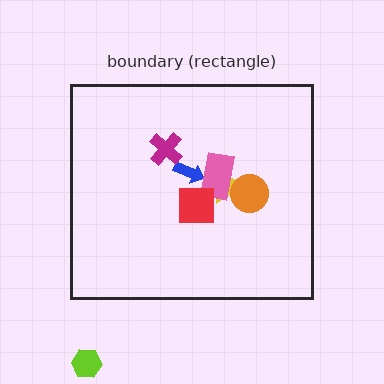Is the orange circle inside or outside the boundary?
Inside.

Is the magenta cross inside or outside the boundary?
Inside.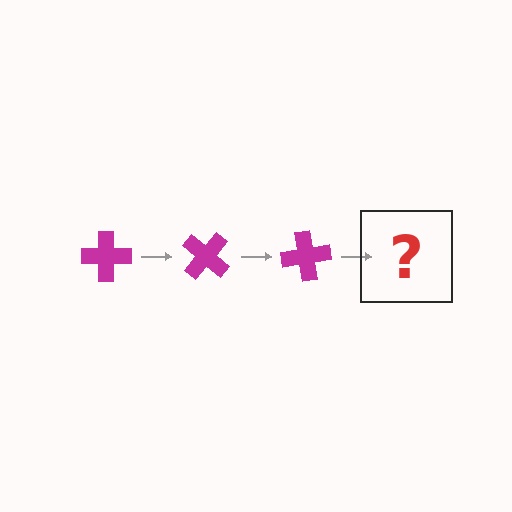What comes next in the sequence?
The next element should be a magenta cross rotated 120 degrees.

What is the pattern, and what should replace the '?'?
The pattern is that the cross rotates 40 degrees each step. The '?' should be a magenta cross rotated 120 degrees.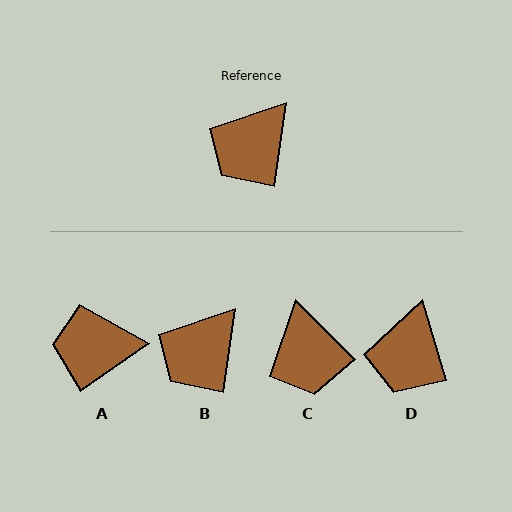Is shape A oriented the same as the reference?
No, it is off by about 47 degrees.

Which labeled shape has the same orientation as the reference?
B.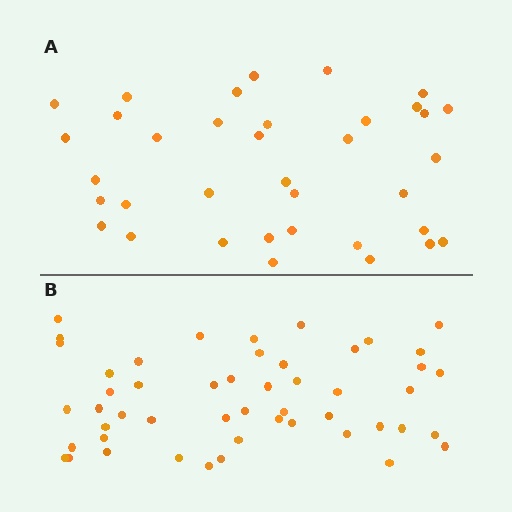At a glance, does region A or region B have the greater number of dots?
Region B (the bottom region) has more dots.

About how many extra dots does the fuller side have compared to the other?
Region B has approximately 15 more dots than region A.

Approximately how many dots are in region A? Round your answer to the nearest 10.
About 40 dots. (The exact count is 36, which rounds to 40.)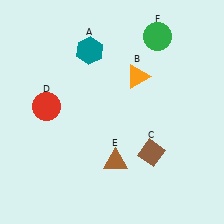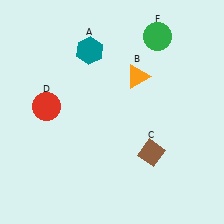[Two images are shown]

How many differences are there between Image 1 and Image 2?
There is 1 difference between the two images.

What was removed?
The brown triangle (E) was removed in Image 2.